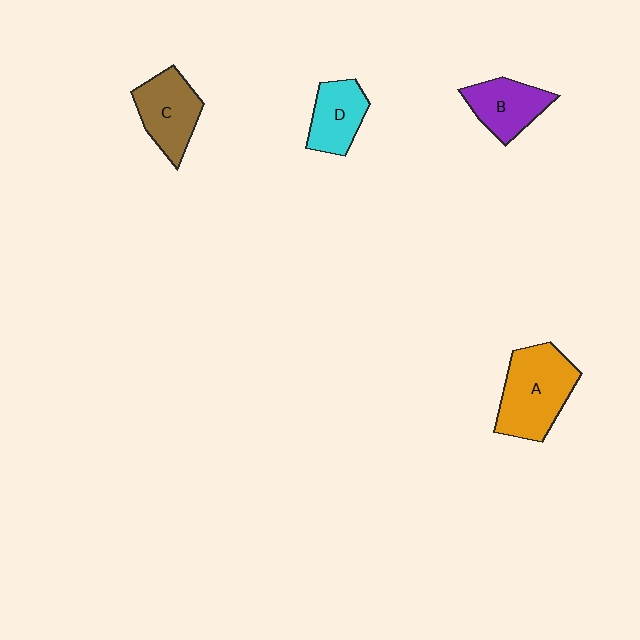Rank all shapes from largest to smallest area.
From largest to smallest: A (orange), C (brown), B (purple), D (cyan).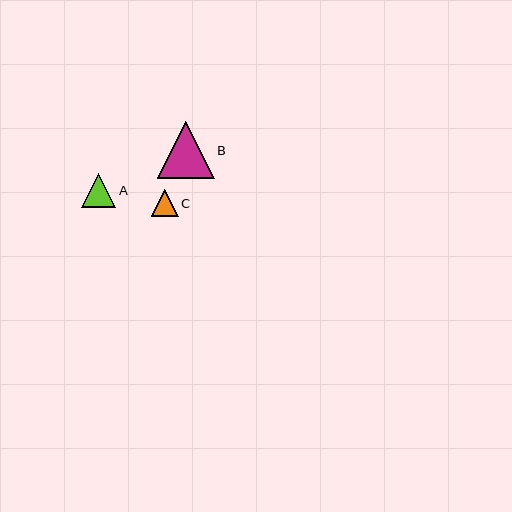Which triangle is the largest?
Triangle B is the largest with a size of approximately 56 pixels.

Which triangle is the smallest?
Triangle C is the smallest with a size of approximately 26 pixels.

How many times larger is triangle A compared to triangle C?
Triangle A is approximately 1.3 times the size of triangle C.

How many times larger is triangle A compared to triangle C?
Triangle A is approximately 1.3 times the size of triangle C.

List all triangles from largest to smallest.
From largest to smallest: B, A, C.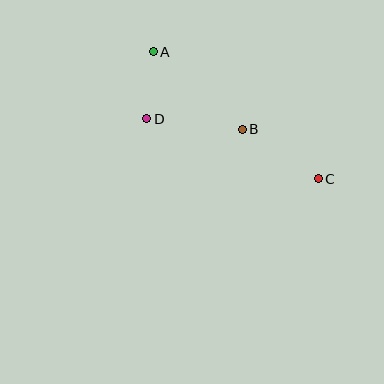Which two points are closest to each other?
Points A and D are closest to each other.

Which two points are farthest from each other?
Points A and C are farthest from each other.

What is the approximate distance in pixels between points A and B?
The distance between A and B is approximately 118 pixels.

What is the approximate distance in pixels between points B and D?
The distance between B and D is approximately 96 pixels.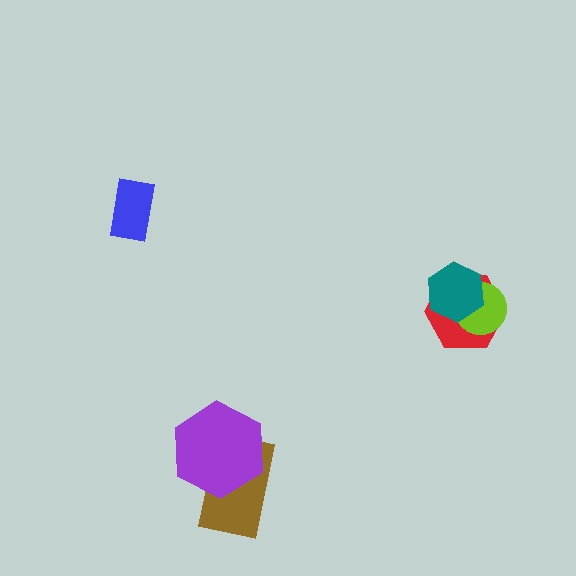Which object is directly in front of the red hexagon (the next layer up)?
The lime circle is directly in front of the red hexagon.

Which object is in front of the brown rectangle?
The purple hexagon is in front of the brown rectangle.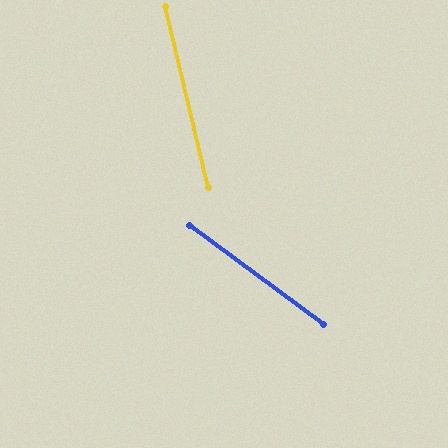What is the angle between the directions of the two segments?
Approximately 41 degrees.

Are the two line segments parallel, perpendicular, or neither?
Neither parallel nor perpendicular — they differ by about 41°.